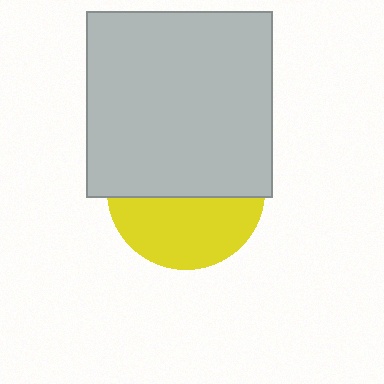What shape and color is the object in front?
The object in front is a light gray square.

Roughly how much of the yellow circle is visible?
A small part of it is visible (roughly 45%).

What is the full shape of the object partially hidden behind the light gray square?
The partially hidden object is a yellow circle.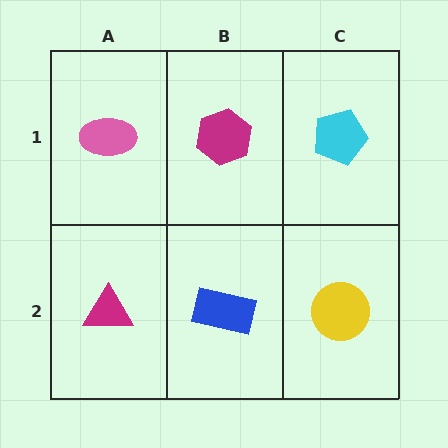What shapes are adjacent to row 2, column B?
A magenta hexagon (row 1, column B), a magenta triangle (row 2, column A), a yellow circle (row 2, column C).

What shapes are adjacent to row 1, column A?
A magenta triangle (row 2, column A), a magenta hexagon (row 1, column B).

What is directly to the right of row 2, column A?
A blue rectangle.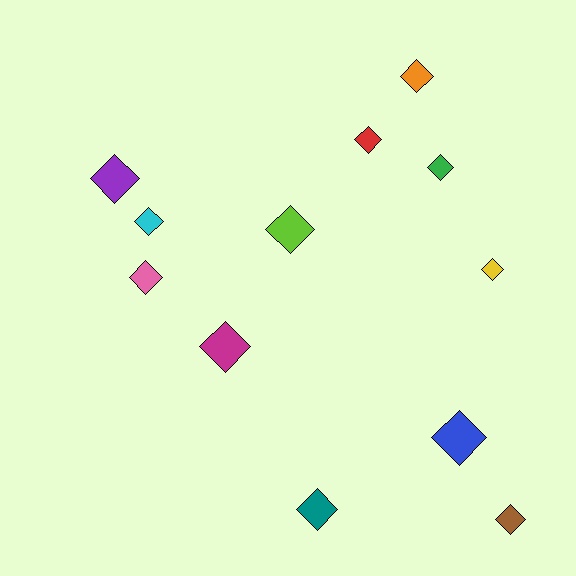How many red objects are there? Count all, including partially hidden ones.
There is 1 red object.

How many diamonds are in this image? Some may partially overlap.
There are 12 diamonds.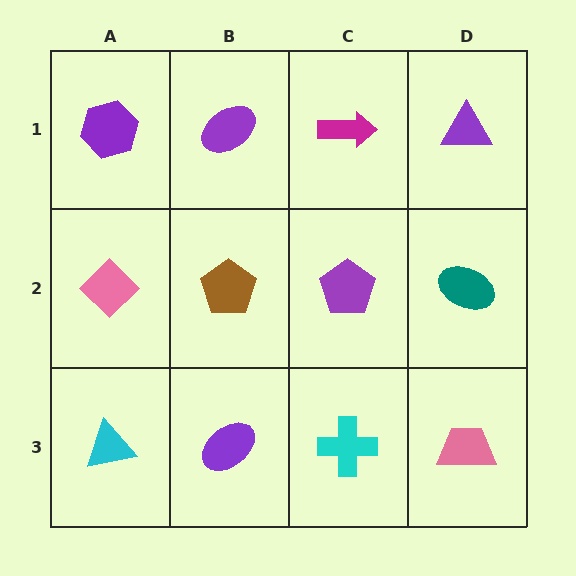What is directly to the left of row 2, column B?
A pink diamond.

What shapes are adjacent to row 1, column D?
A teal ellipse (row 2, column D), a magenta arrow (row 1, column C).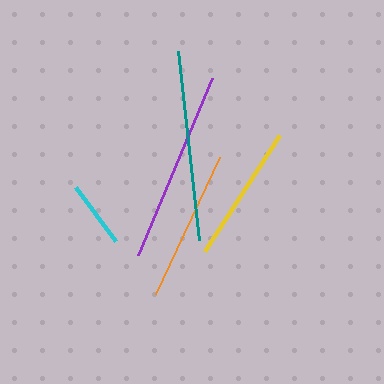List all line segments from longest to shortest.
From longest to shortest: purple, teal, orange, yellow, cyan.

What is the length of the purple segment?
The purple segment is approximately 192 pixels long.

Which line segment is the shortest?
The cyan line is the shortest at approximately 68 pixels.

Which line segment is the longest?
The purple line is the longest at approximately 192 pixels.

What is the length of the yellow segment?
The yellow segment is approximately 139 pixels long.